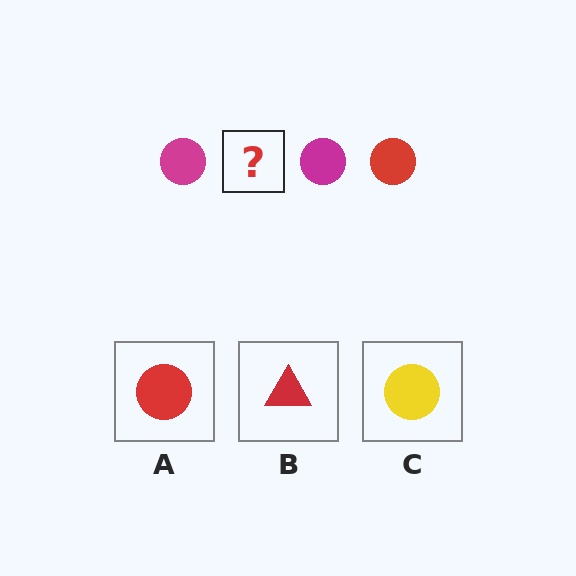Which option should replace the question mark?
Option A.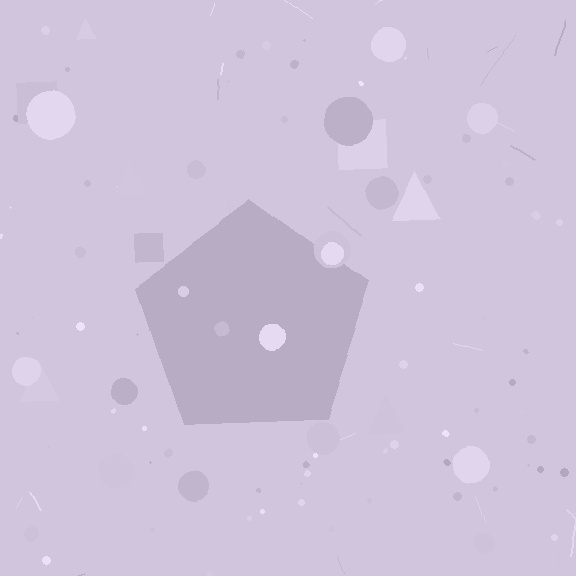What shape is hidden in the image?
A pentagon is hidden in the image.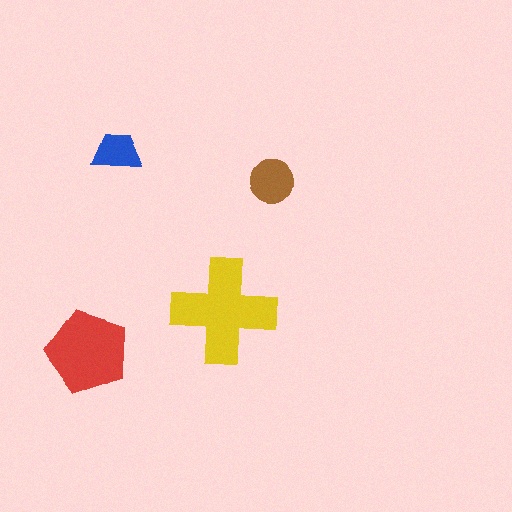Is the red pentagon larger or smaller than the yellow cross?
Smaller.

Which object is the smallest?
The blue trapezoid.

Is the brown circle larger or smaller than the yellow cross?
Smaller.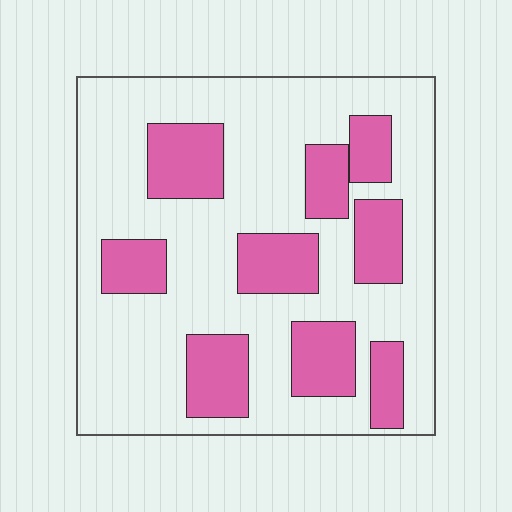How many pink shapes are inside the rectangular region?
9.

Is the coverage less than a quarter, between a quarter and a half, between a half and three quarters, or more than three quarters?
Between a quarter and a half.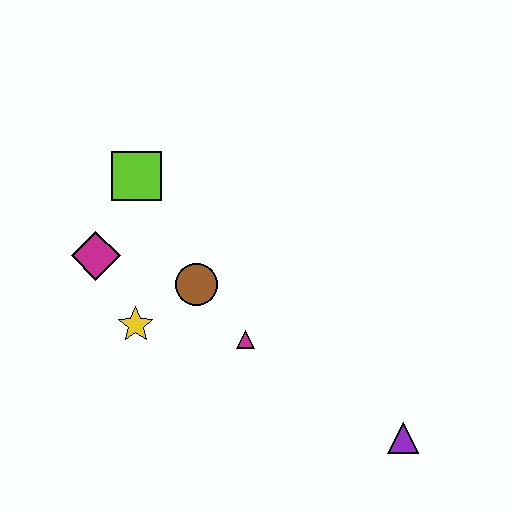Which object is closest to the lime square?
The magenta diamond is closest to the lime square.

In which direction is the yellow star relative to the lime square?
The yellow star is below the lime square.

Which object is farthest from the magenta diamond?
The purple triangle is farthest from the magenta diamond.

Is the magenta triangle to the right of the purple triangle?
No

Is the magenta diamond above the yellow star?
Yes